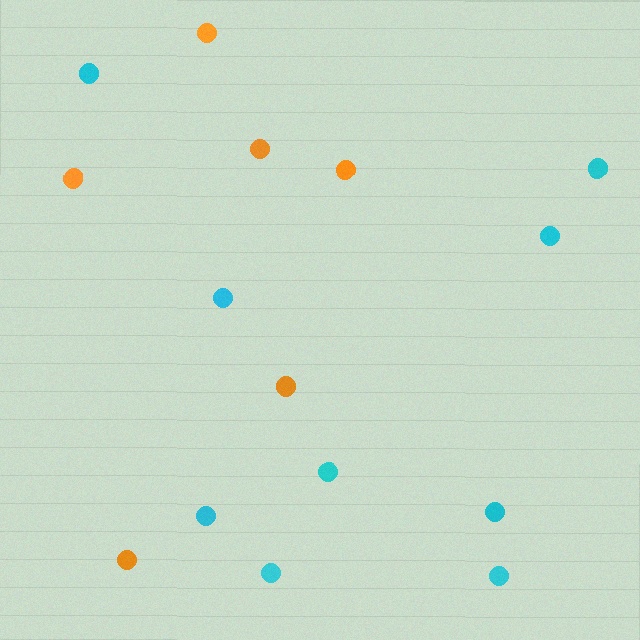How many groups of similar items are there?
There are 2 groups: one group of cyan circles (9) and one group of orange circles (6).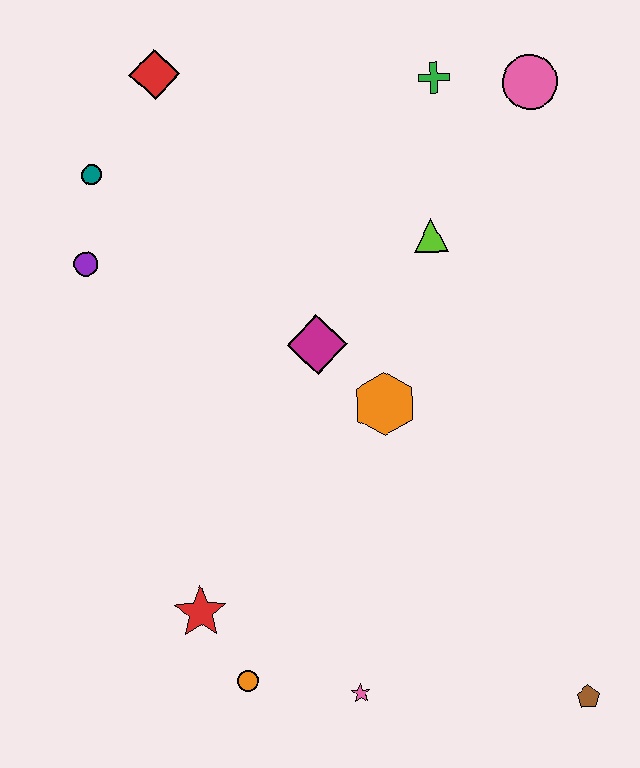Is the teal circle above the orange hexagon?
Yes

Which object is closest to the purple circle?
The teal circle is closest to the purple circle.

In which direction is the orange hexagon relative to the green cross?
The orange hexagon is below the green cross.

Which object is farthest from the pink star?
The red diamond is farthest from the pink star.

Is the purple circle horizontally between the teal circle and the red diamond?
No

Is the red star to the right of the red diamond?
Yes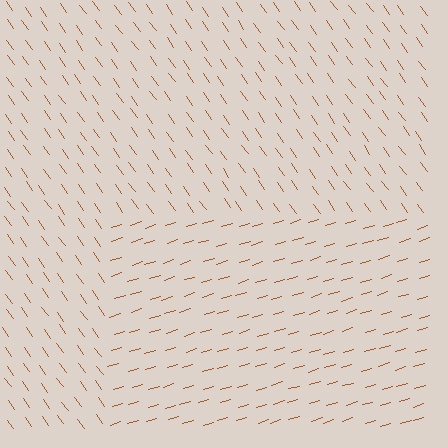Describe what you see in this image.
The image is filled with small brown line segments. A rectangle region in the image has lines oriented differently from the surrounding lines, creating a visible texture boundary.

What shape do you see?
I see a rectangle.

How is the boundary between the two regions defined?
The boundary is defined purely by a change in line orientation (approximately 72 degrees difference). All lines are the same color and thickness.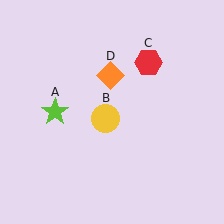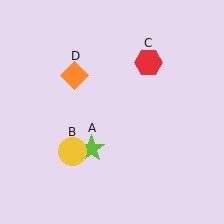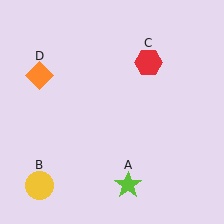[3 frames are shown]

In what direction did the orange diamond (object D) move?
The orange diamond (object D) moved left.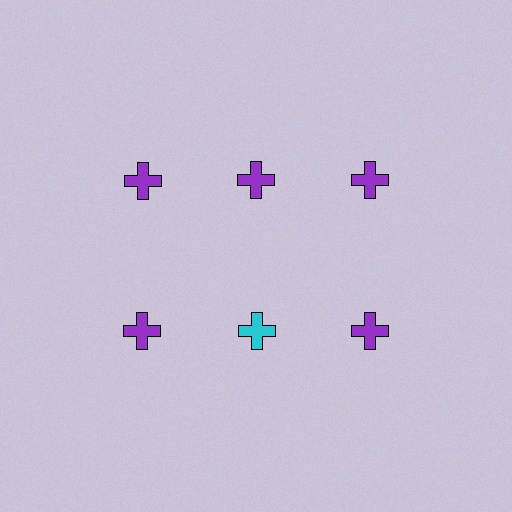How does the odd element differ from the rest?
It has a different color: cyan instead of purple.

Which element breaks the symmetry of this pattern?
The cyan cross in the second row, second from left column breaks the symmetry. All other shapes are purple crosses.